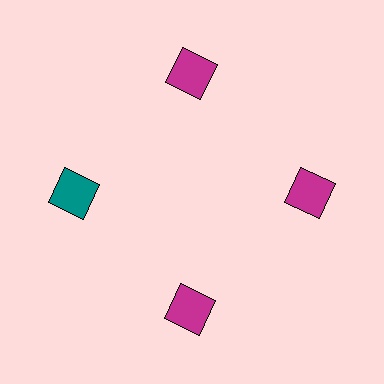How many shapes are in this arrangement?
There are 4 shapes arranged in a ring pattern.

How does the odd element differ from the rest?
It has a different color: teal instead of magenta.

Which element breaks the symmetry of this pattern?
The teal square at roughly the 9 o'clock position breaks the symmetry. All other shapes are magenta squares.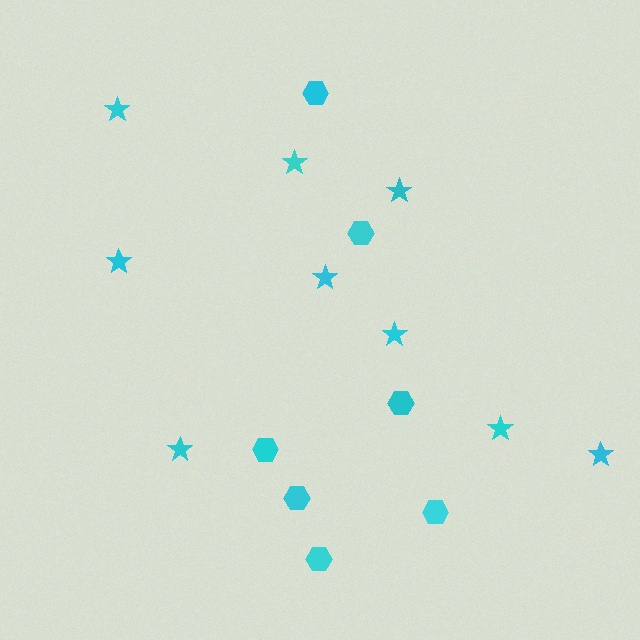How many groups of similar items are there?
There are 2 groups: one group of stars (9) and one group of hexagons (7).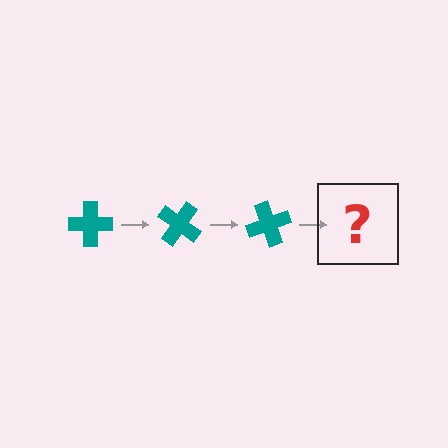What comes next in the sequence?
The next element should be a teal cross rotated 105 degrees.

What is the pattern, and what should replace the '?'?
The pattern is that the cross rotates 35 degrees each step. The '?' should be a teal cross rotated 105 degrees.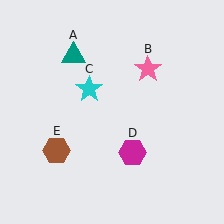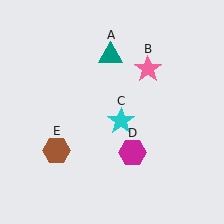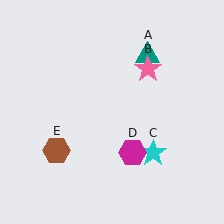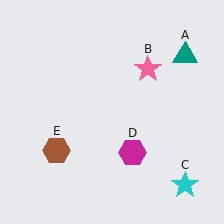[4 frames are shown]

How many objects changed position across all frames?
2 objects changed position: teal triangle (object A), cyan star (object C).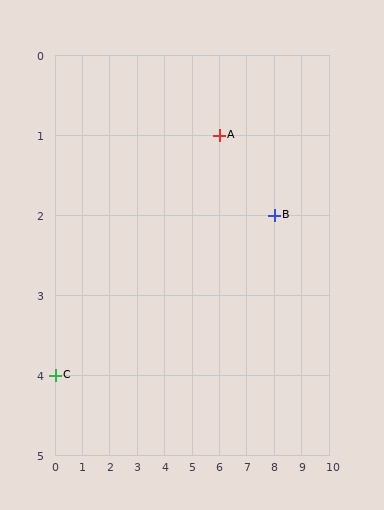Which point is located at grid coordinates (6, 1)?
Point A is at (6, 1).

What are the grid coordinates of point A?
Point A is at grid coordinates (6, 1).